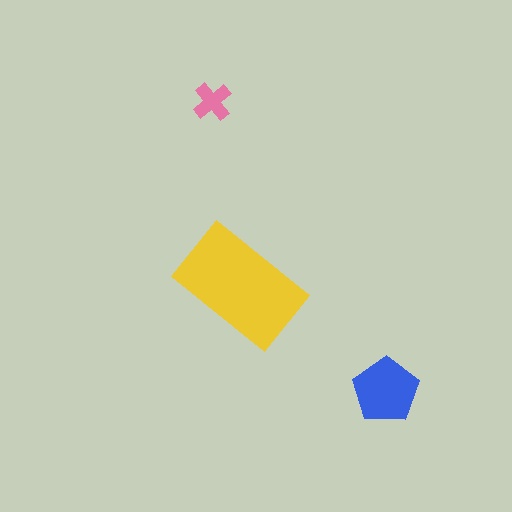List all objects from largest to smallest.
The yellow rectangle, the blue pentagon, the pink cross.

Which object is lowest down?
The blue pentagon is bottommost.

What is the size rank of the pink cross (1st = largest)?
3rd.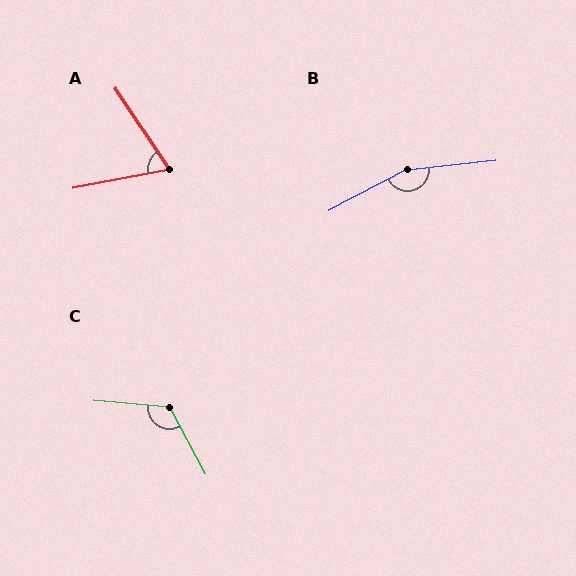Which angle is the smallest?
A, at approximately 67 degrees.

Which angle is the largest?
B, at approximately 158 degrees.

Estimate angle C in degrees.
Approximately 124 degrees.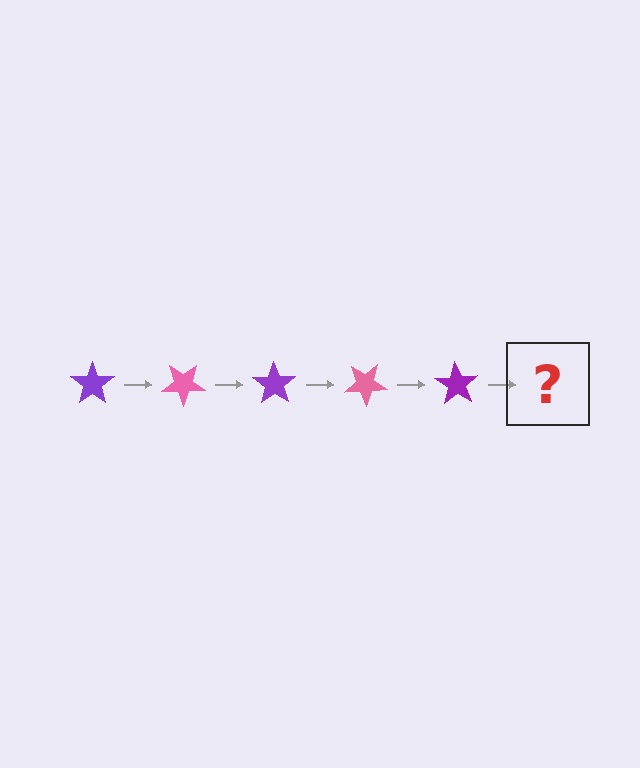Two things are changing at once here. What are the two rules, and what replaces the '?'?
The two rules are that it rotates 35 degrees each step and the color cycles through purple and pink. The '?' should be a pink star, rotated 175 degrees from the start.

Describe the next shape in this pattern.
It should be a pink star, rotated 175 degrees from the start.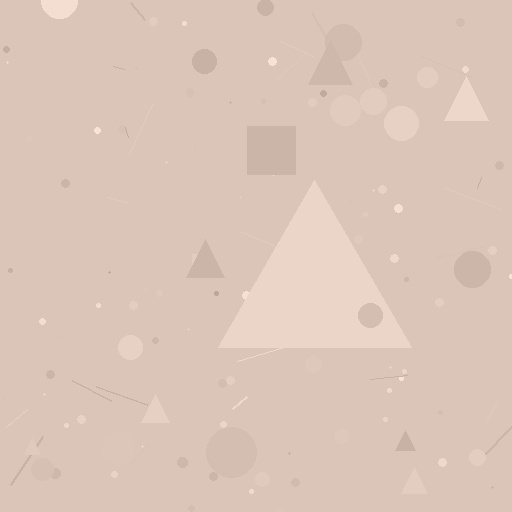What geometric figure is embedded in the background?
A triangle is embedded in the background.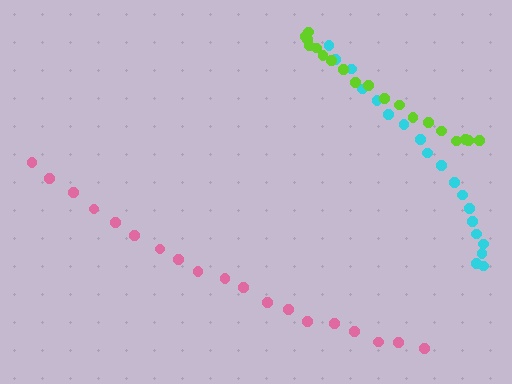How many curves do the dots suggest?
There are 3 distinct paths.